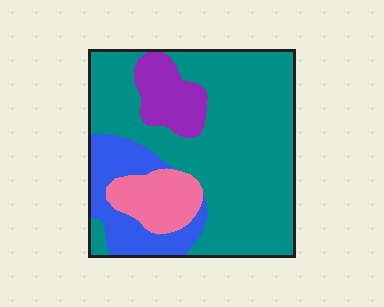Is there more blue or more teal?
Teal.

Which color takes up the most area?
Teal, at roughly 65%.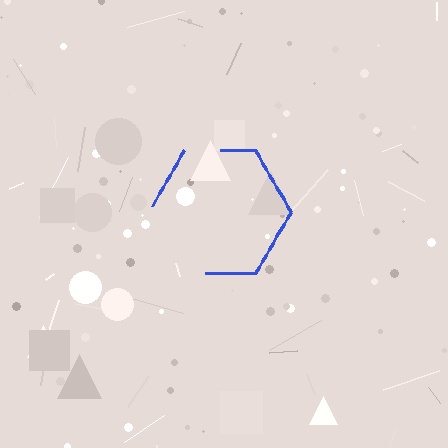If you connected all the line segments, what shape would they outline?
They would outline a hexagon.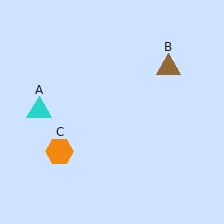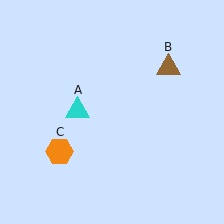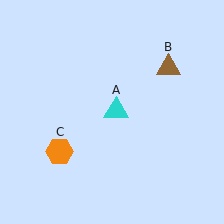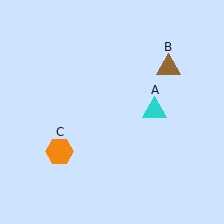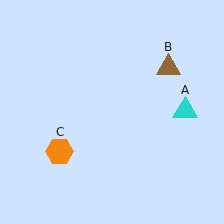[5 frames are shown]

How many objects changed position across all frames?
1 object changed position: cyan triangle (object A).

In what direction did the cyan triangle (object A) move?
The cyan triangle (object A) moved right.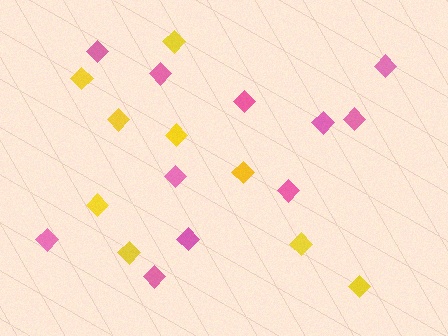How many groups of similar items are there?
There are 2 groups: one group of yellow diamonds (9) and one group of pink diamonds (11).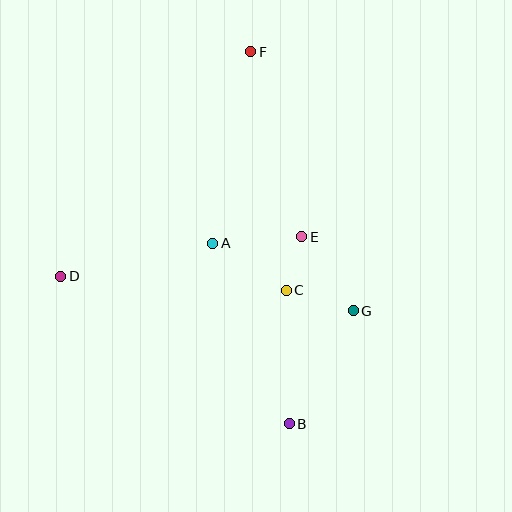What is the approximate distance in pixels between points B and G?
The distance between B and G is approximately 130 pixels.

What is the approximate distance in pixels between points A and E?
The distance between A and E is approximately 89 pixels.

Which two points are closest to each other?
Points C and E are closest to each other.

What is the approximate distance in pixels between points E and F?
The distance between E and F is approximately 192 pixels.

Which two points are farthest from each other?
Points B and F are farthest from each other.